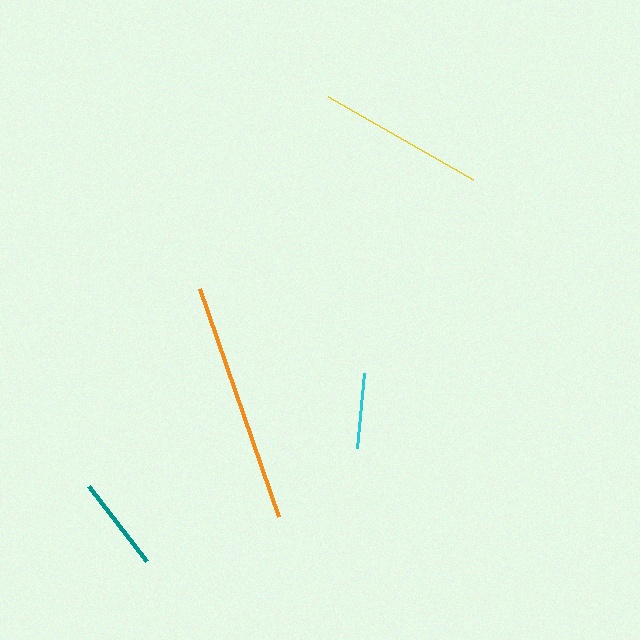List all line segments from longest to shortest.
From longest to shortest: orange, yellow, teal, cyan.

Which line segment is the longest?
The orange line is the longest at approximately 242 pixels.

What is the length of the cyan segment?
The cyan segment is approximately 76 pixels long.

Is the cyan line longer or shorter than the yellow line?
The yellow line is longer than the cyan line.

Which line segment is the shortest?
The cyan line is the shortest at approximately 76 pixels.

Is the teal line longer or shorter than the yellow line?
The yellow line is longer than the teal line.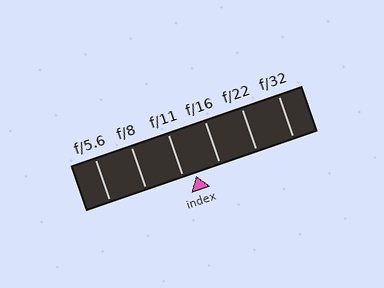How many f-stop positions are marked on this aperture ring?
There are 6 f-stop positions marked.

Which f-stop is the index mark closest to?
The index mark is closest to f/11.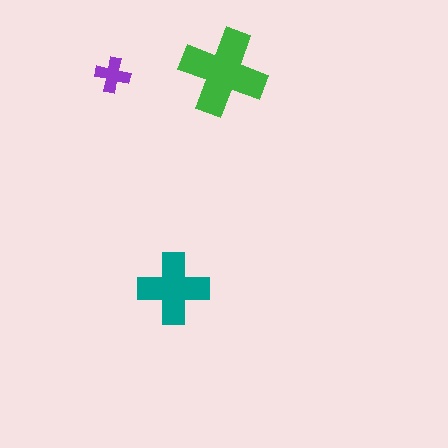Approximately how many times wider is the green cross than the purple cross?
About 2.5 times wider.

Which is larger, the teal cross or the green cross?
The green one.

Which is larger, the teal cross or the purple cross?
The teal one.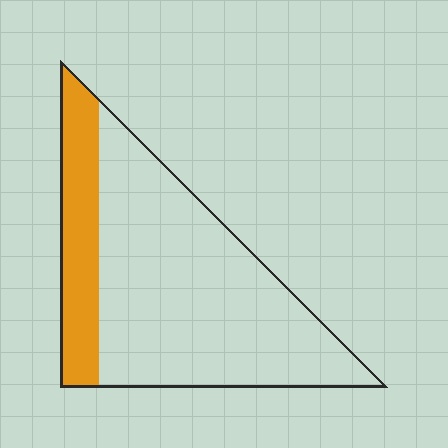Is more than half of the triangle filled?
No.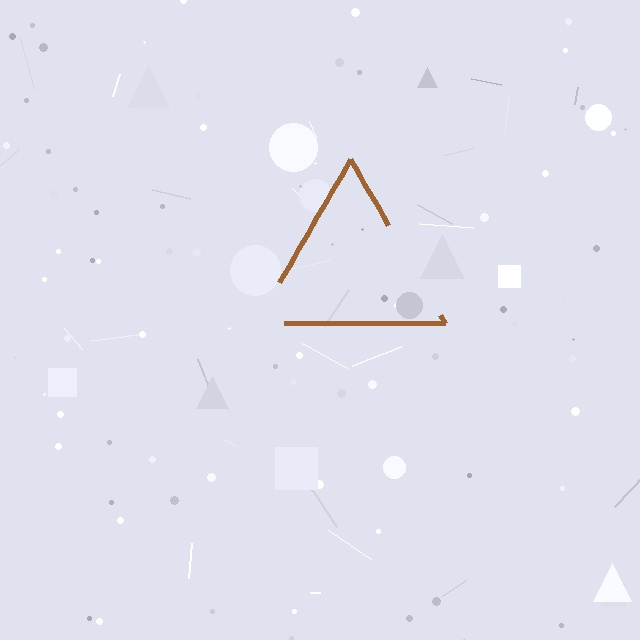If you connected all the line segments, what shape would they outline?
They would outline a triangle.